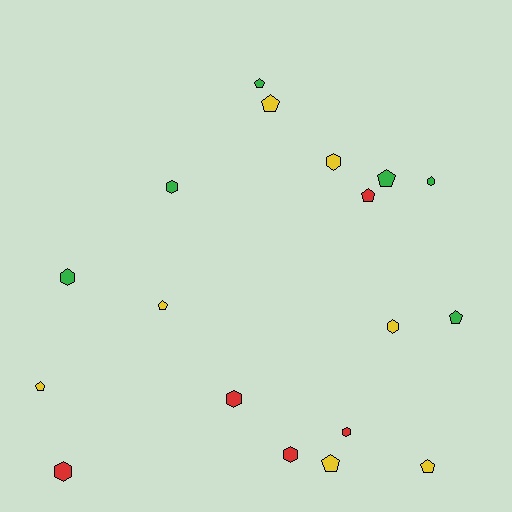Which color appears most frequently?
Yellow, with 7 objects.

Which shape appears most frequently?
Hexagon, with 9 objects.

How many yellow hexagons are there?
There are 2 yellow hexagons.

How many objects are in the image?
There are 18 objects.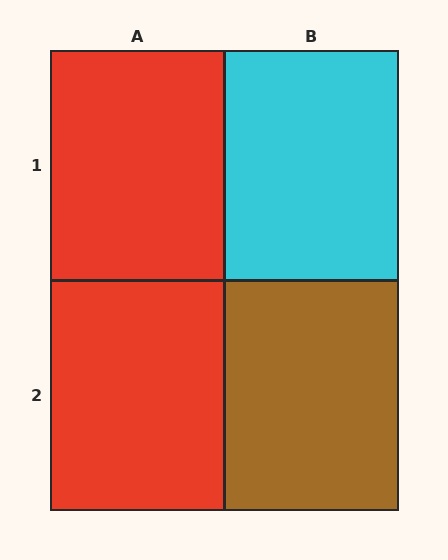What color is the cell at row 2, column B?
Brown.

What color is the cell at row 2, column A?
Red.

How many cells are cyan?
1 cell is cyan.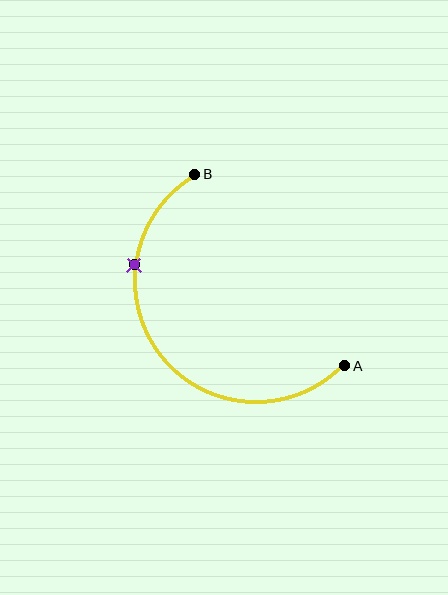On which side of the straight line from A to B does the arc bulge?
The arc bulges below and to the left of the straight line connecting A and B.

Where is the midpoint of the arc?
The arc midpoint is the point on the curve farthest from the straight line joining A and B. It sits below and to the left of that line.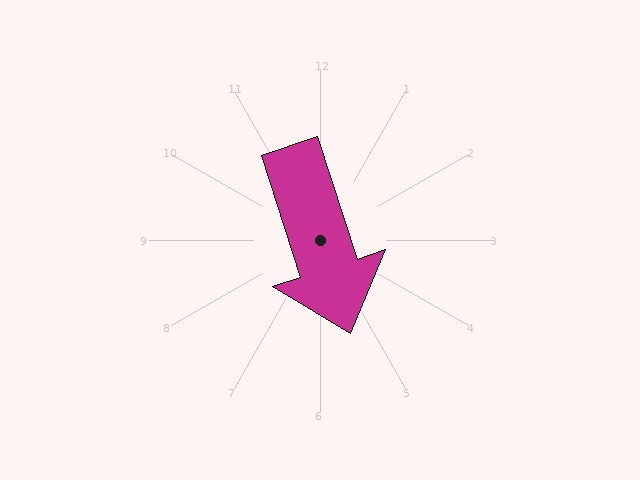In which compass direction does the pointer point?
South.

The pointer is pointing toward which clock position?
Roughly 5 o'clock.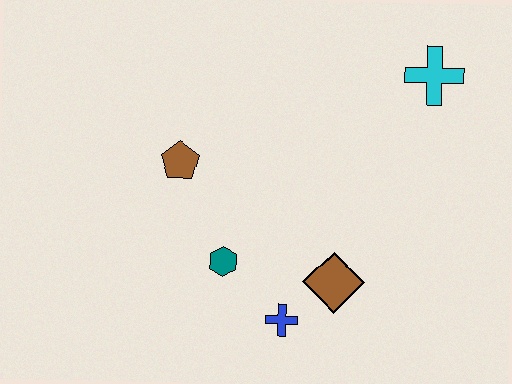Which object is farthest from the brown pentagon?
The cyan cross is farthest from the brown pentagon.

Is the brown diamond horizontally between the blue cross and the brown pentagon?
No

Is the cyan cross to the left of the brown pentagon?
No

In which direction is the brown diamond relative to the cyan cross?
The brown diamond is below the cyan cross.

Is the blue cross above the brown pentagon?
No